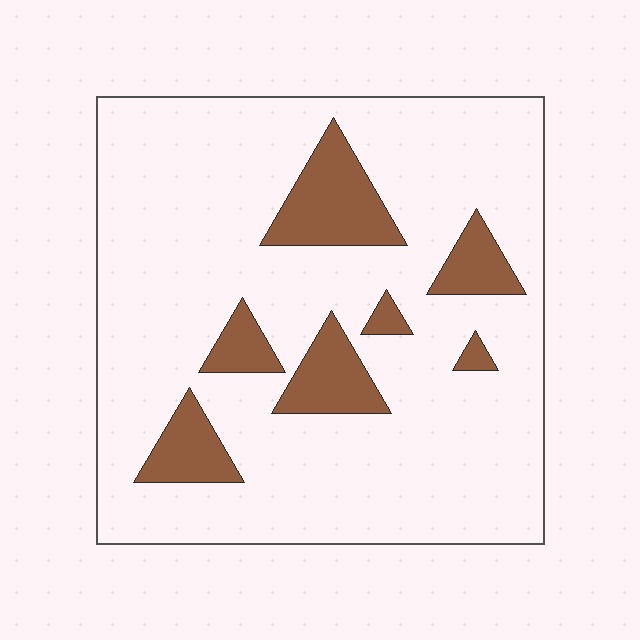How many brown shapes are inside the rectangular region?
7.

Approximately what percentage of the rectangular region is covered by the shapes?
Approximately 15%.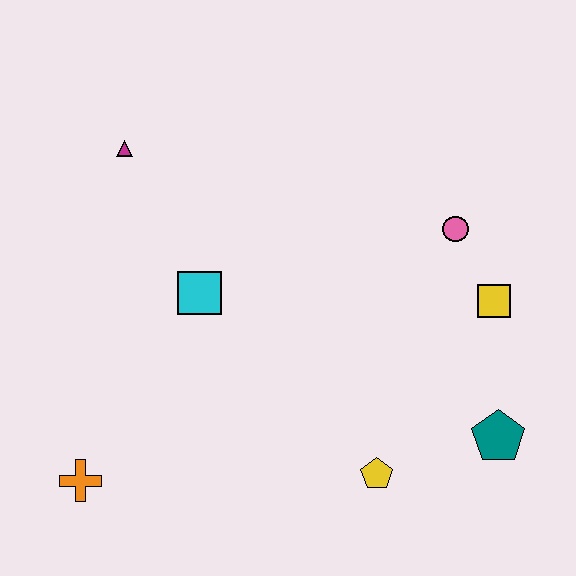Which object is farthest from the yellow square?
The orange cross is farthest from the yellow square.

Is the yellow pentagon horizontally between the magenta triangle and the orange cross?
No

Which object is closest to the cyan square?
The magenta triangle is closest to the cyan square.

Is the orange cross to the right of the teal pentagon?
No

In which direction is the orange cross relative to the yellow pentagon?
The orange cross is to the left of the yellow pentagon.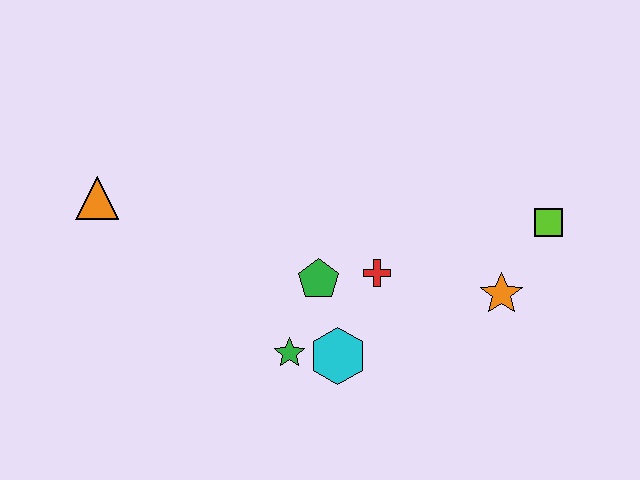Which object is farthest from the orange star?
The orange triangle is farthest from the orange star.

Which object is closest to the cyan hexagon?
The green star is closest to the cyan hexagon.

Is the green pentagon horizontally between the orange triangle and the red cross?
Yes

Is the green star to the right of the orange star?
No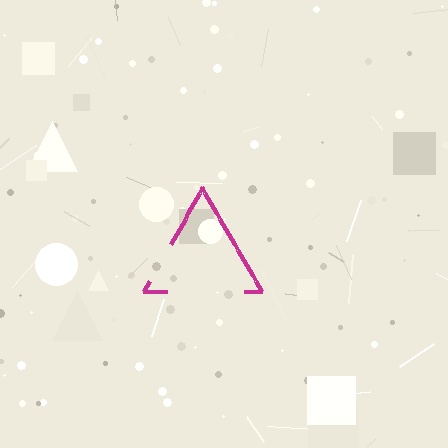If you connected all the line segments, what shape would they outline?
They would outline a triangle.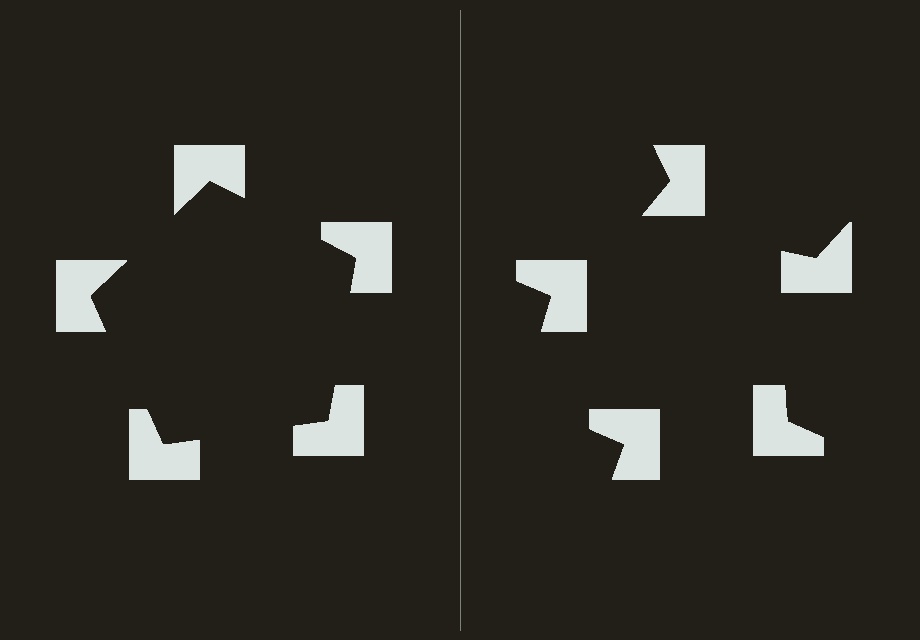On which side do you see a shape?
An illusory pentagon appears on the left side. On the right side the wedge cuts are rotated, so no coherent shape forms.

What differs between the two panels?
The notched squares are positioned identically on both sides; only the wedge orientations differ. On the left they align to a pentagon; on the right they are misaligned.